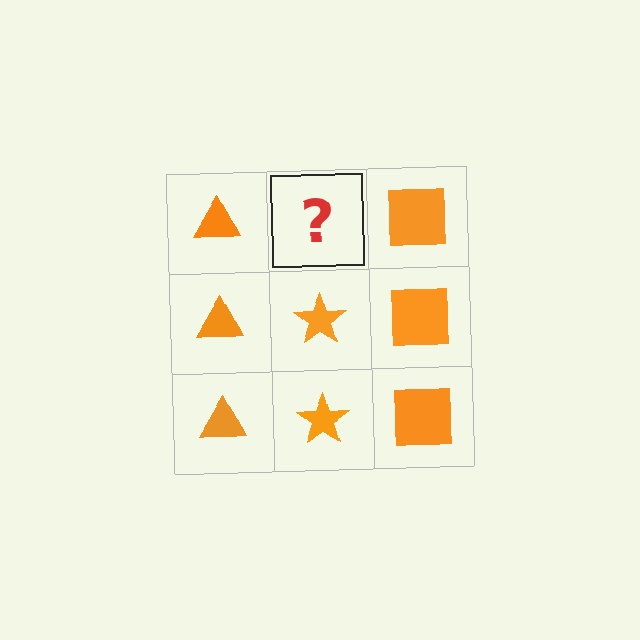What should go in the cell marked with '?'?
The missing cell should contain an orange star.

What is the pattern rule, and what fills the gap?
The rule is that each column has a consistent shape. The gap should be filled with an orange star.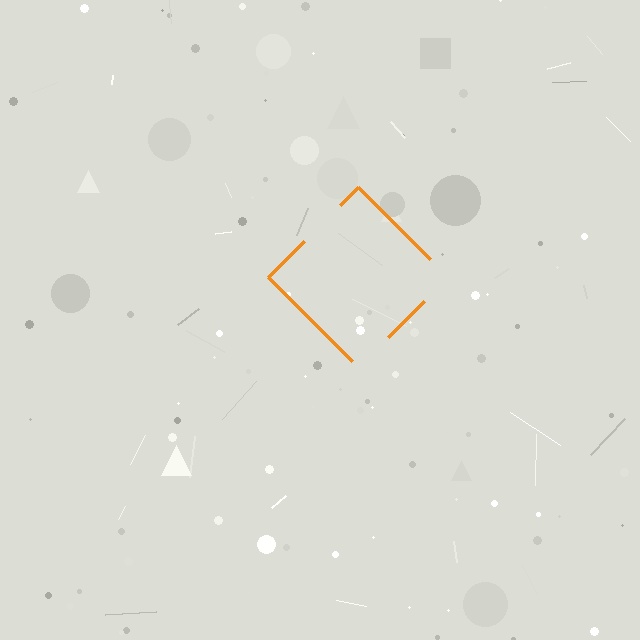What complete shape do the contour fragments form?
The contour fragments form a diamond.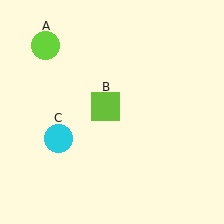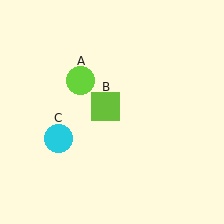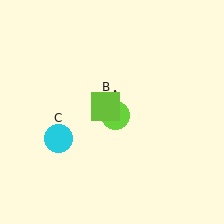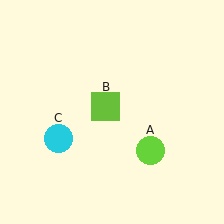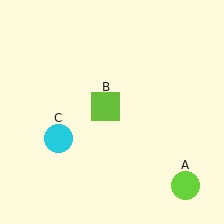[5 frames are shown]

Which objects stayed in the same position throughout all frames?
Lime square (object B) and cyan circle (object C) remained stationary.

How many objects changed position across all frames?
1 object changed position: lime circle (object A).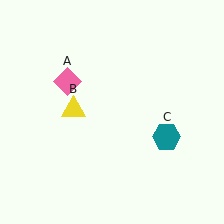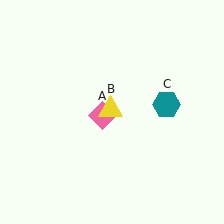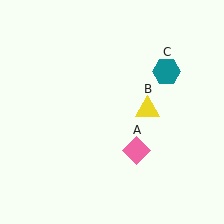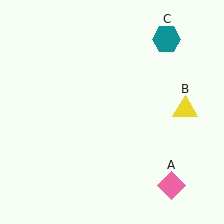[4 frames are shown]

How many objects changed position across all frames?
3 objects changed position: pink diamond (object A), yellow triangle (object B), teal hexagon (object C).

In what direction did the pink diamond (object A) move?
The pink diamond (object A) moved down and to the right.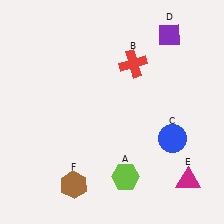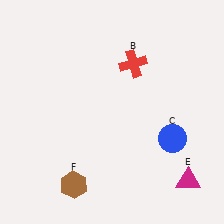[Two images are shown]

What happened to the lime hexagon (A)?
The lime hexagon (A) was removed in Image 2. It was in the bottom-right area of Image 1.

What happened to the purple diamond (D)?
The purple diamond (D) was removed in Image 2. It was in the top-right area of Image 1.